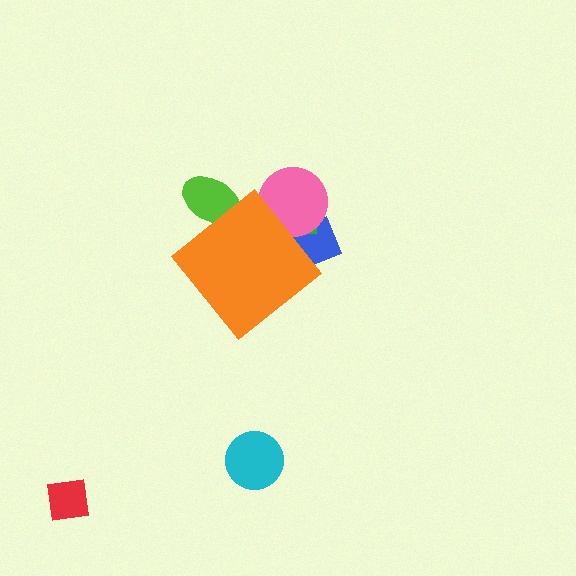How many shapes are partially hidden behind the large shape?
4 shapes are partially hidden.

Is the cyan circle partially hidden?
No, the cyan circle is fully visible.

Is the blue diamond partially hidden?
Yes, the blue diamond is partially hidden behind the orange diamond.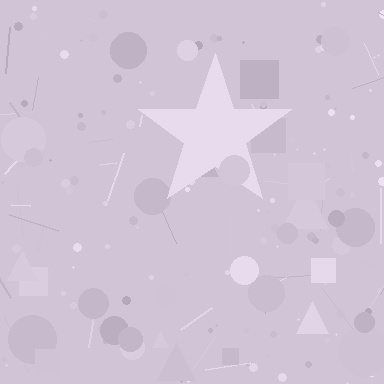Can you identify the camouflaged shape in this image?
The camouflaged shape is a star.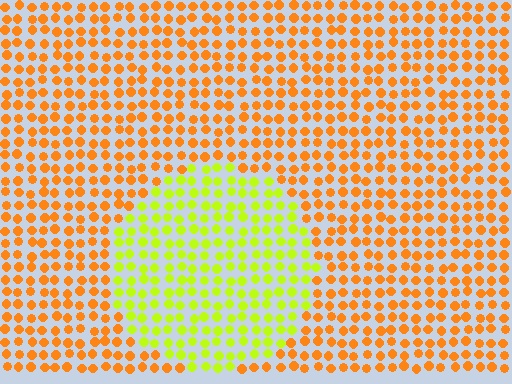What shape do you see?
I see a circle.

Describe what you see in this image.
The image is filled with small orange elements in a uniform arrangement. A circle-shaped region is visible where the elements are tinted to a slightly different hue, forming a subtle color boundary.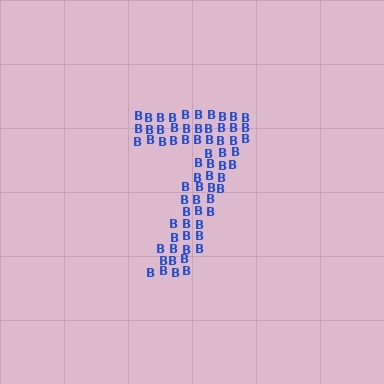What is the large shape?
The large shape is the digit 7.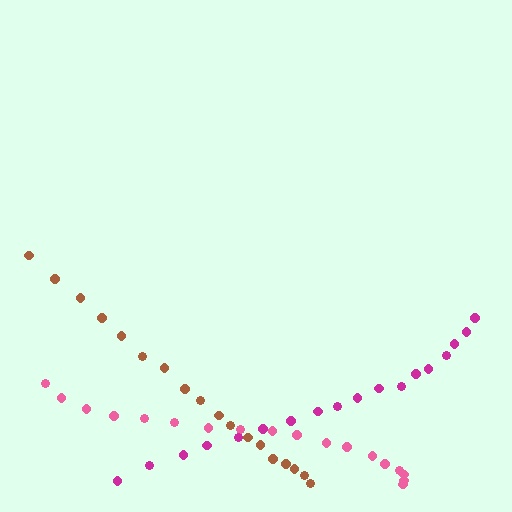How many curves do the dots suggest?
There are 3 distinct paths.